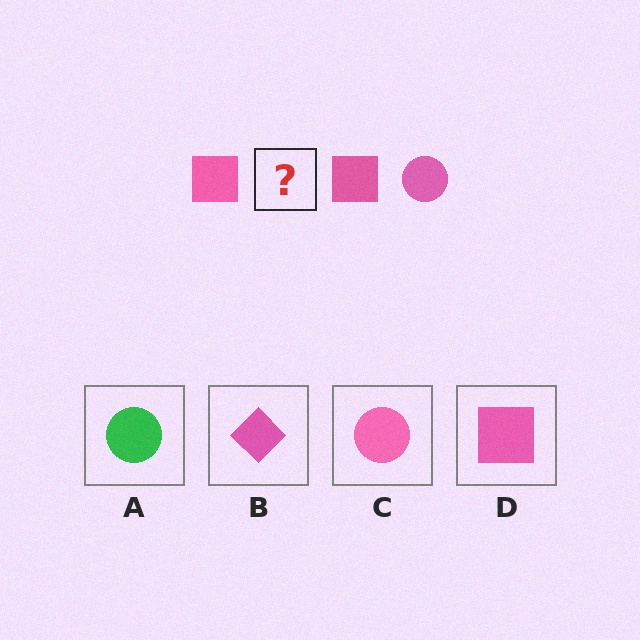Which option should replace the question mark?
Option C.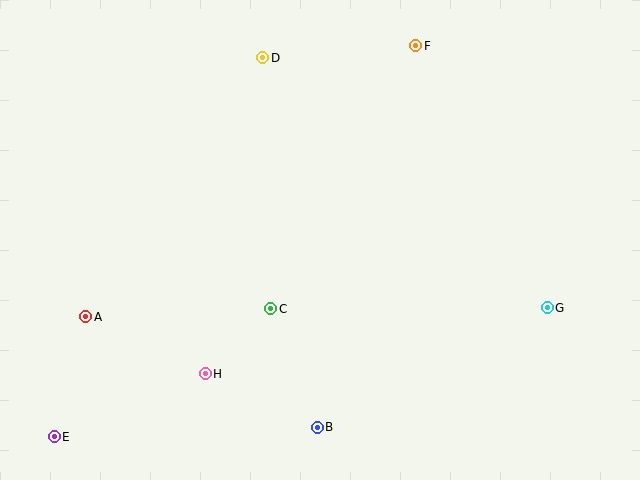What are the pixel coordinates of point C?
Point C is at (271, 309).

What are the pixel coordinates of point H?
Point H is at (205, 374).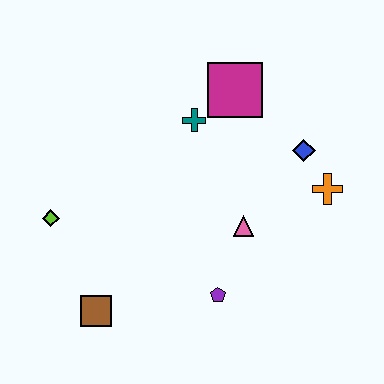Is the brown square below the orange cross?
Yes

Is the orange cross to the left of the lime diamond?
No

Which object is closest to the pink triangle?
The purple pentagon is closest to the pink triangle.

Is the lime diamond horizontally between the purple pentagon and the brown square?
No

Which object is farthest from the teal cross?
The brown square is farthest from the teal cross.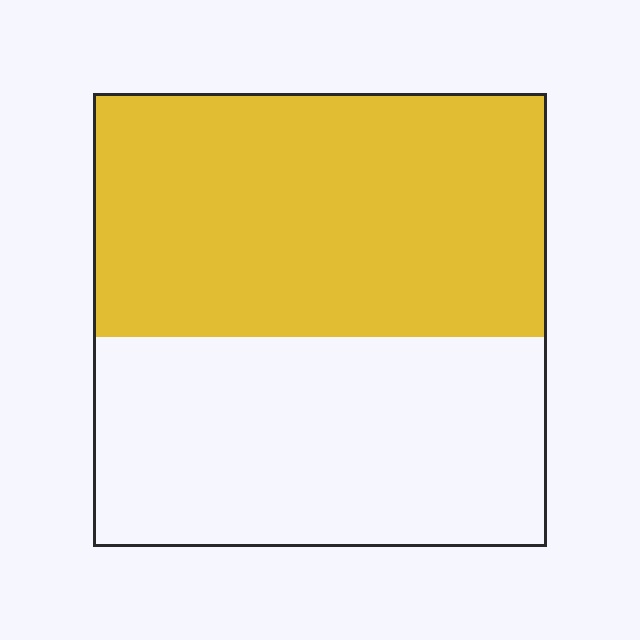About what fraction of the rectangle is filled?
About one half (1/2).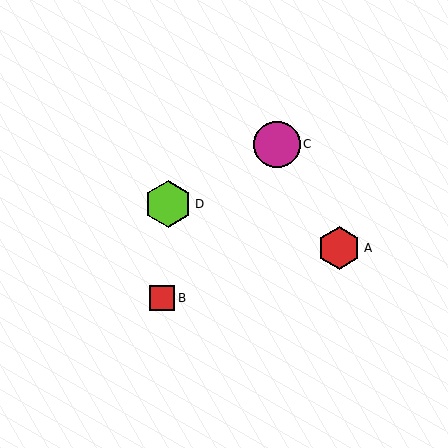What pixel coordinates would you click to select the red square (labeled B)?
Click at (162, 298) to select the red square B.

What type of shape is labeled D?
Shape D is a lime hexagon.